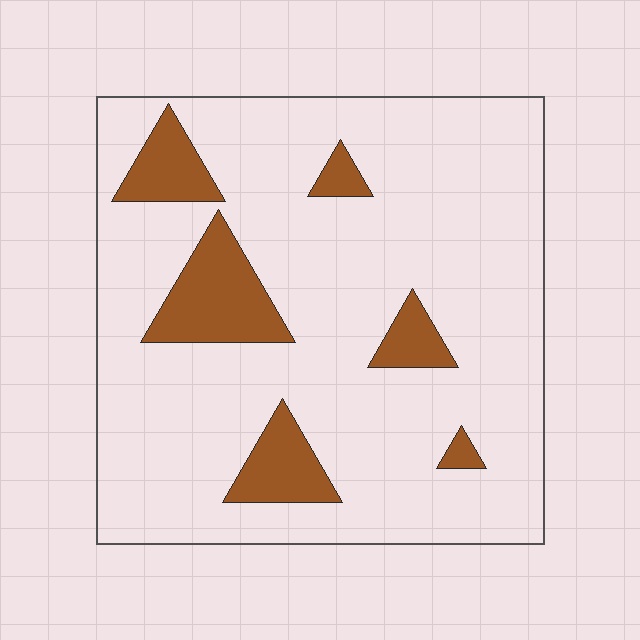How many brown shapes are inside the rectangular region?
6.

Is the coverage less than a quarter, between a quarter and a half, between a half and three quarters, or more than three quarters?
Less than a quarter.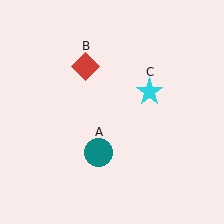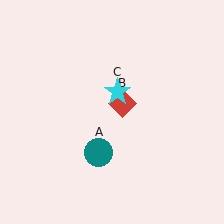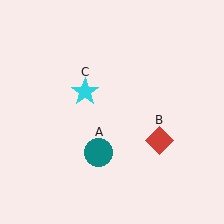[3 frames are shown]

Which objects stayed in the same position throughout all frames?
Teal circle (object A) remained stationary.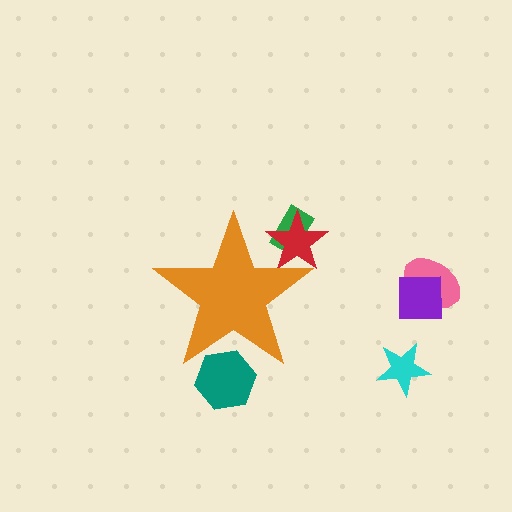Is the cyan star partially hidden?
No, the cyan star is fully visible.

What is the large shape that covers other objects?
An orange star.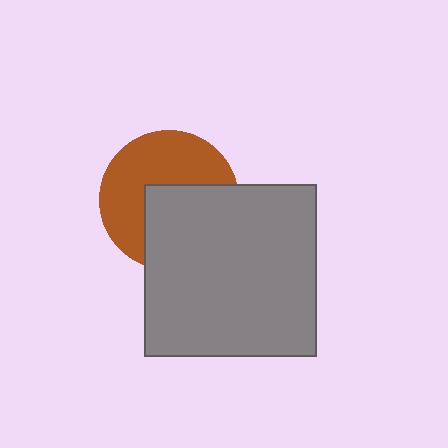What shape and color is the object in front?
The object in front is a gray square.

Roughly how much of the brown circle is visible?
About half of it is visible (roughly 53%).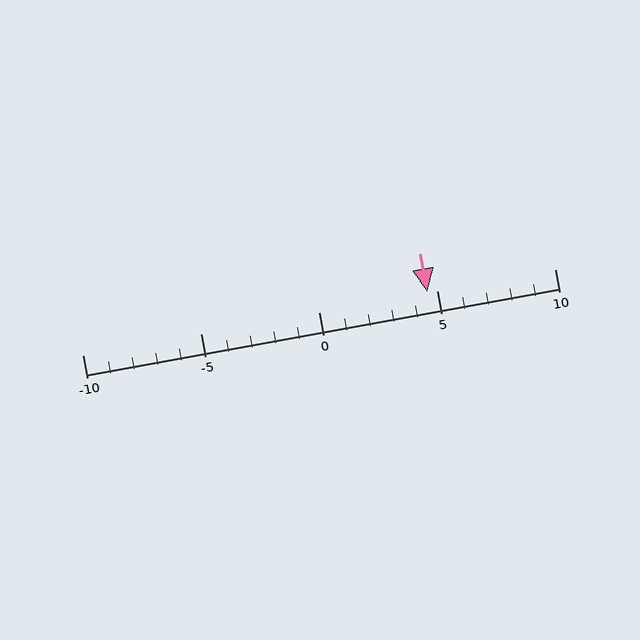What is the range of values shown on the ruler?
The ruler shows values from -10 to 10.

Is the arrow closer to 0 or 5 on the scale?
The arrow is closer to 5.